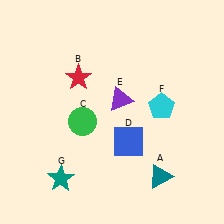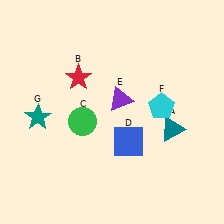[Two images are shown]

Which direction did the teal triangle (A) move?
The teal triangle (A) moved up.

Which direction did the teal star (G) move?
The teal star (G) moved up.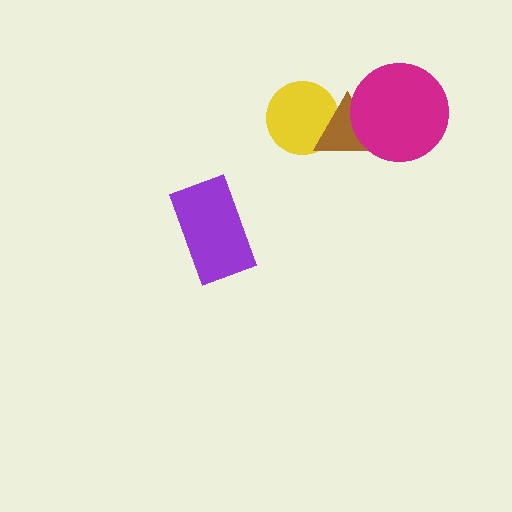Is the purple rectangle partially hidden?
No, no other shape covers it.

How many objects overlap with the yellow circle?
1 object overlaps with the yellow circle.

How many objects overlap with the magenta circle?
1 object overlaps with the magenta circle.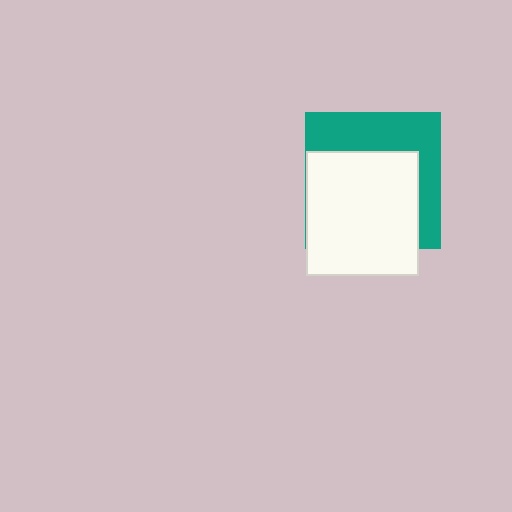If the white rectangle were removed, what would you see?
You would see the complete teal square.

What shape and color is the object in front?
The object in front is a white rectangle.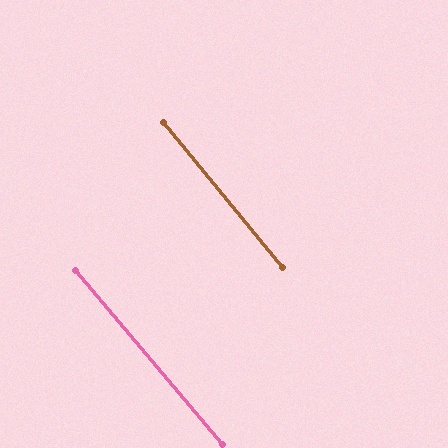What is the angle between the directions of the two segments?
Approximately 1 degree.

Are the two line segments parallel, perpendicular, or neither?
Parallel — their directions differ by only 0.9°.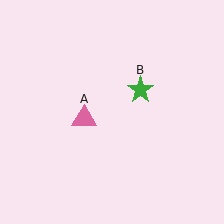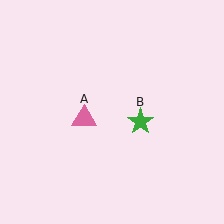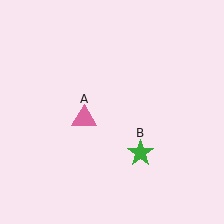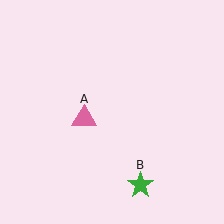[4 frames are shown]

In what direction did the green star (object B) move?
The green star (object B) moved down.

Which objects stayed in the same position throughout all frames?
Pink triangle (object A) remained stationary.